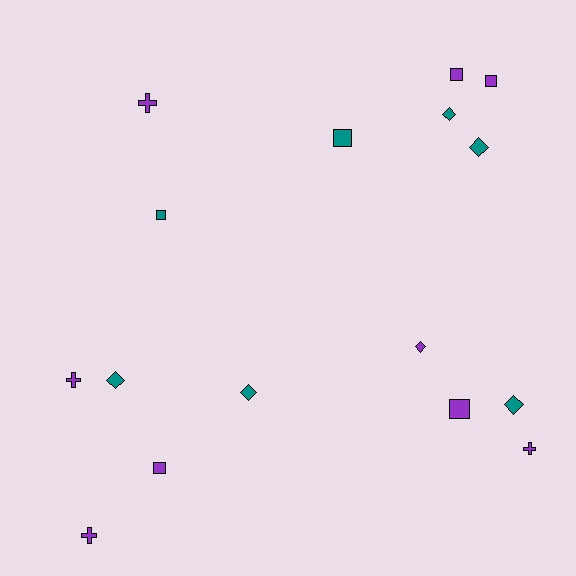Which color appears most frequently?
Purple, with 9 objects.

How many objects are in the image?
There are 16 objects.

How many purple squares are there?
There are 4 purple squares.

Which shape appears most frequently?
Diamond, with 6 objects.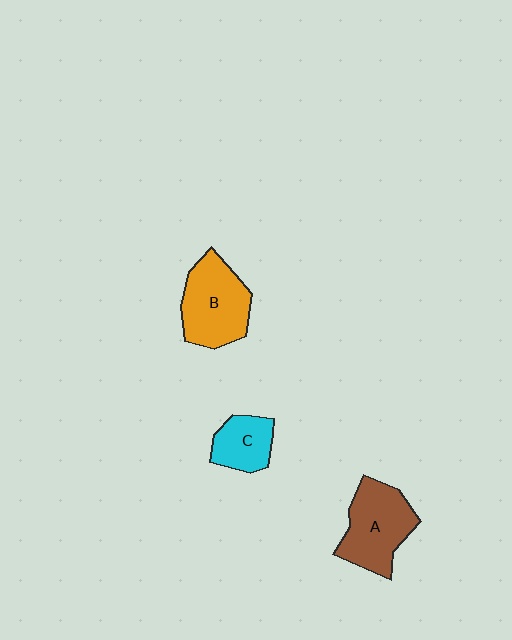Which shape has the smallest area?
Shape C (cyan).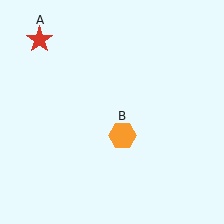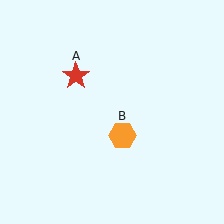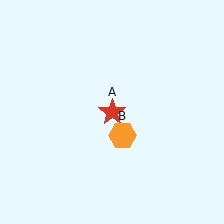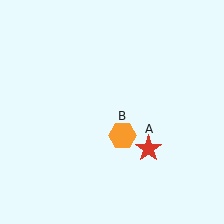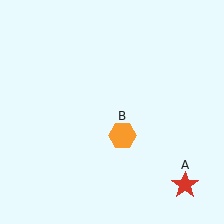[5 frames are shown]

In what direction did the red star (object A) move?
The red star (object A) moved down and to the right.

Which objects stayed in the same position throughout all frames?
Orange hexagon (object B) remained stationary.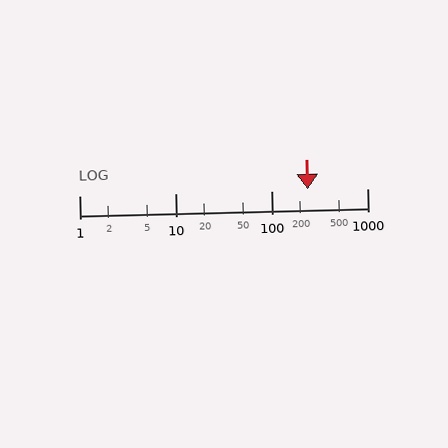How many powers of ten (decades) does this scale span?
The scale spans 3 decades, from 1 to 1000.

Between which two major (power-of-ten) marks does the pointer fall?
The pointer is between 100 and 1000.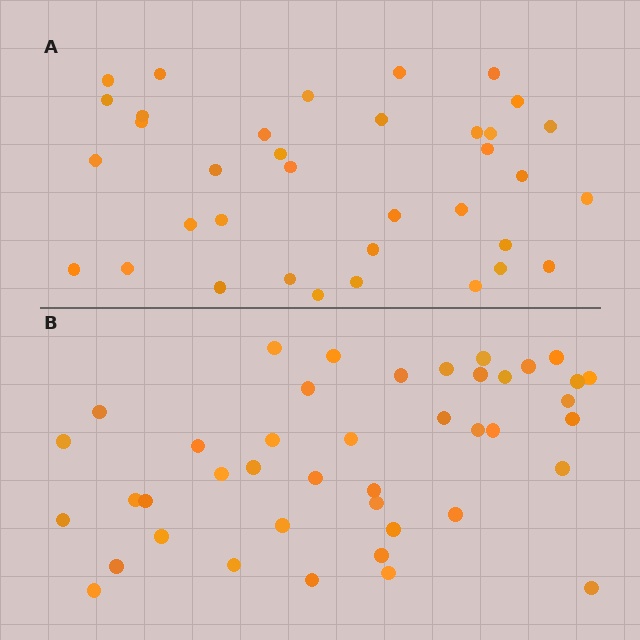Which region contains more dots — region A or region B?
Region B (the bottom region) has more dots.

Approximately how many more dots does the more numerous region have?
Region B has about 6 more dots than region A.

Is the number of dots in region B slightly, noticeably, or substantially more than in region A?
Region B has only slightly more — the two regions are fairly close. The ratio is roughly 1.2 to 1.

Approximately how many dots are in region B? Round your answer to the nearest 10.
About 40 dots. (The exact count is 42, which rounds to 40.)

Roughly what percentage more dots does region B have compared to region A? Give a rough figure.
About 15% more.